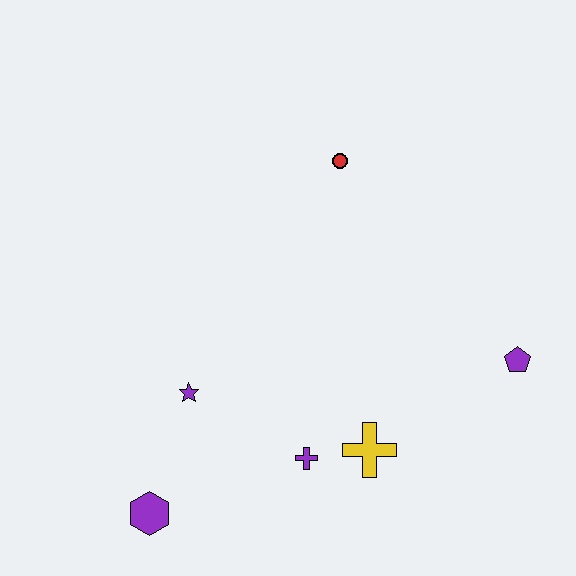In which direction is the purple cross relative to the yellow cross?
The purple cross is to the left of the yellow cross.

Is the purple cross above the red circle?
No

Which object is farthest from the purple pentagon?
The purple hexagon is farthest from the purple pentagon.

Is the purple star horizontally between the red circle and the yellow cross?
No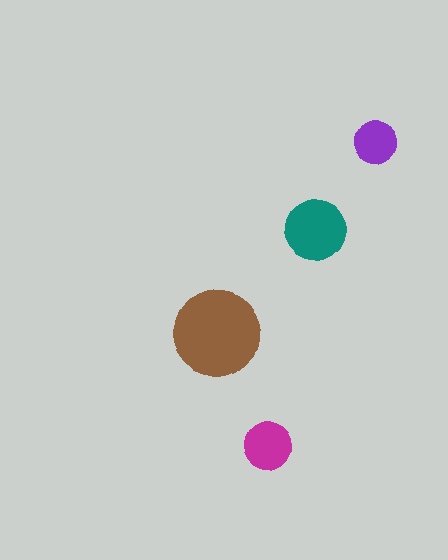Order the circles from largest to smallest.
the brown one, the teal one, the magenta one, the purple one.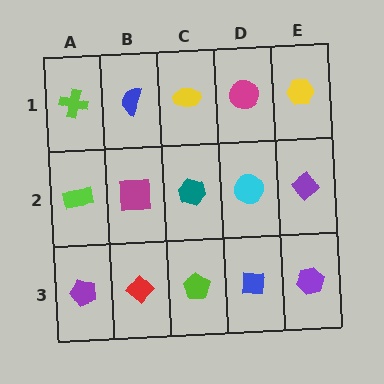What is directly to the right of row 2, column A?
A magenta square.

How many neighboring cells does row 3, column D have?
3.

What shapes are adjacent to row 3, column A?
A lime rectangle (row 2, column A), a red diamond (row 3, column B).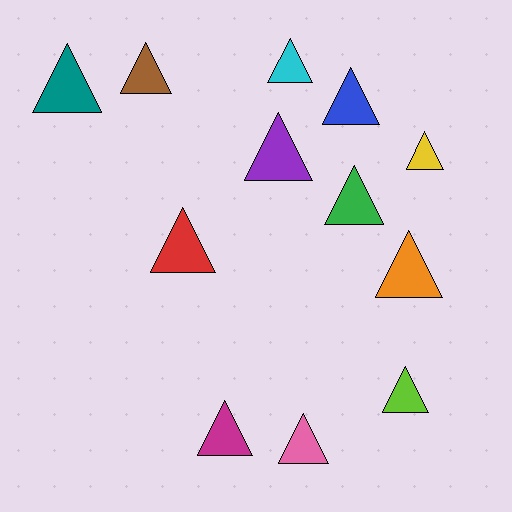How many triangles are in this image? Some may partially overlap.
There are 12 triangles.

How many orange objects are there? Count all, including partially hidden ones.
There is 1 orange object.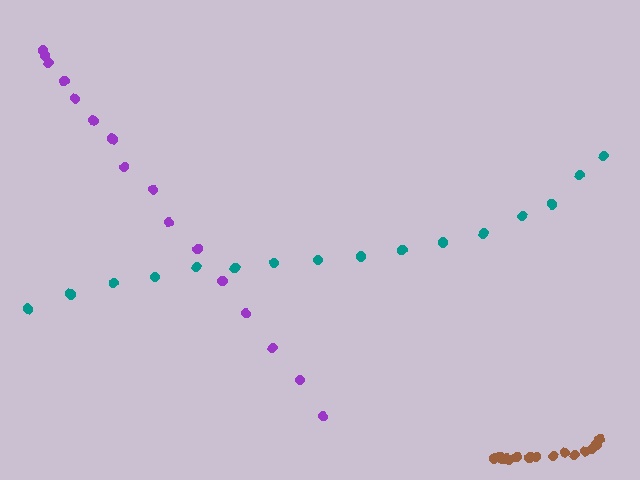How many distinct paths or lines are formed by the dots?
There are 3 distinct paths.